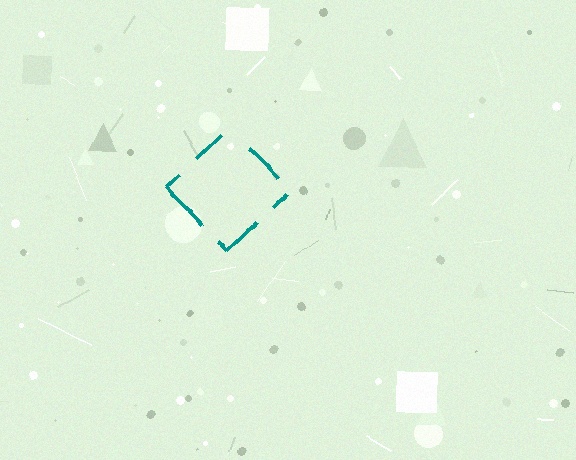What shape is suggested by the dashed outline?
The dashed outline suggests a diamond.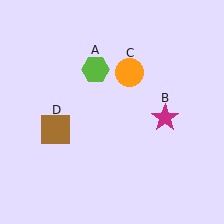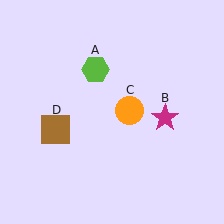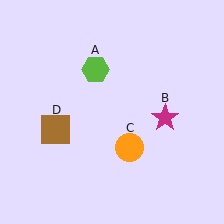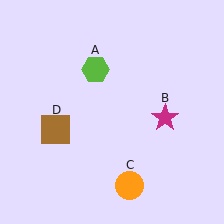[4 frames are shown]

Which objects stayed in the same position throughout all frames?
Lime hexagon (object A) and magenta star (object B) and brown square (object D) remained stationary.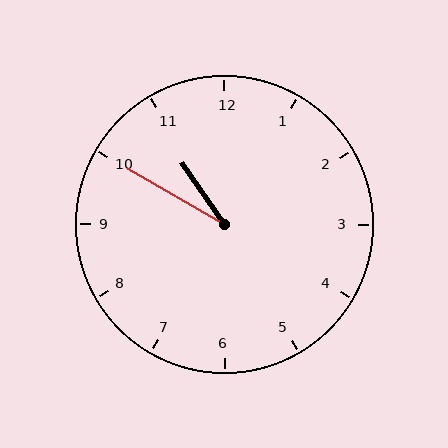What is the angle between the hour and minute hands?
Approximately 25 degrees.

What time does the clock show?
10:50.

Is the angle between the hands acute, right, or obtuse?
It is acute.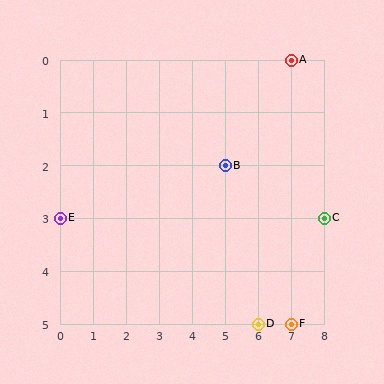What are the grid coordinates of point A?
Point A is at grid coordinates (7, 0).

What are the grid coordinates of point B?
Point B is at grid coordinates (5, 2).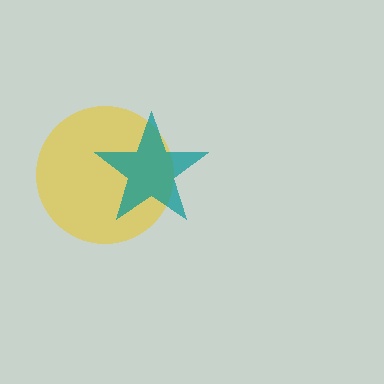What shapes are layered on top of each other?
The layered shapes are: a yellow circle, a teal star.